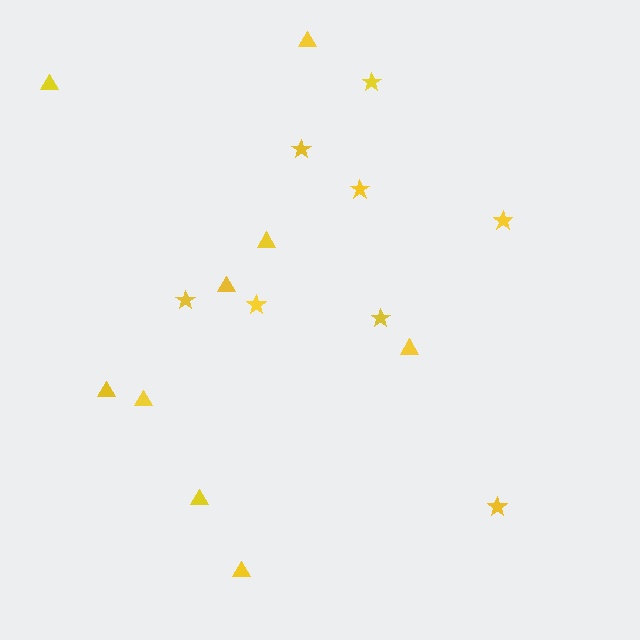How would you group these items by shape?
There are 2 groups: one group of triangles (9) and one group of stars (8).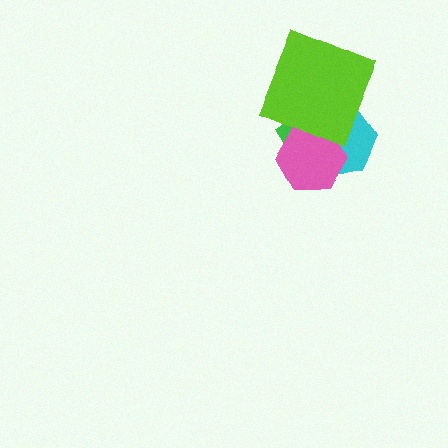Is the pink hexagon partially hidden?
Yes, it is partially covered by another shape.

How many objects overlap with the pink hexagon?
3 objects overlap with the pink hexagon.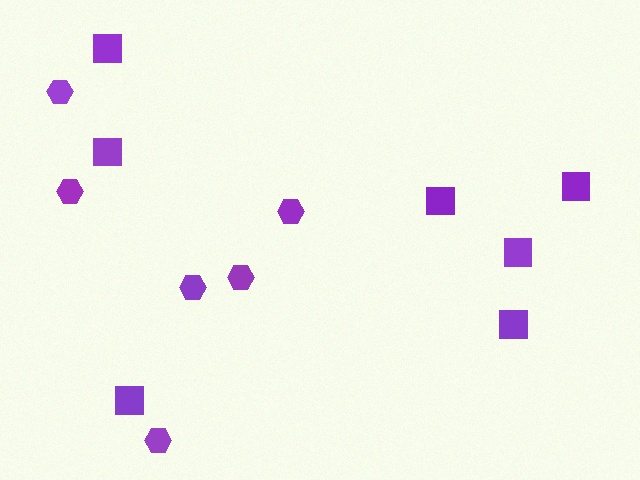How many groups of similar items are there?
There are 2 groups: one group of hexagons (6) and one group of squares (7).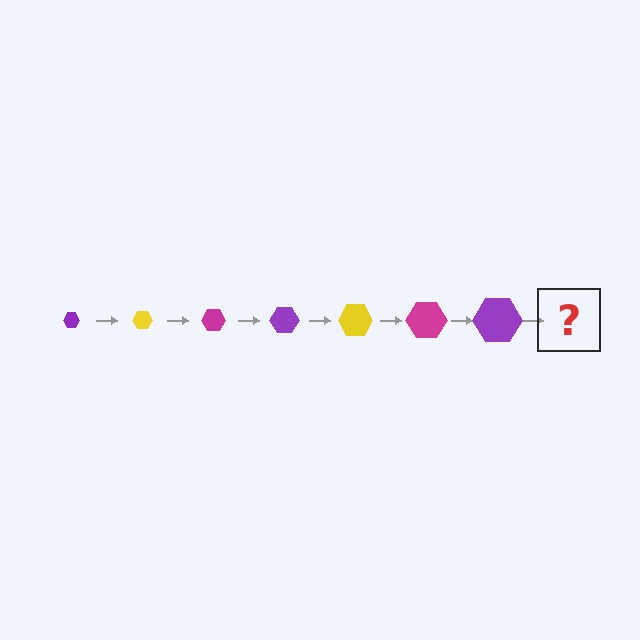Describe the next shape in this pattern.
It should be a yellow hexagon, larger than the previous one.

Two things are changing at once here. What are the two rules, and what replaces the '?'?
The two rules are that the hexagon grows larger each step and the color cycles through purple, yellow, and magenta. The '?' should be a yellow hexagon, larger than the previous one.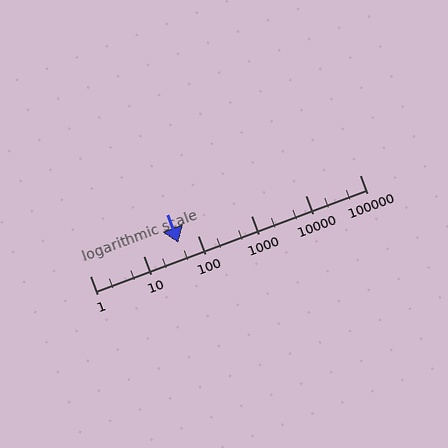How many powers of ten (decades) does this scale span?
The scale spans 5 decades, from 1 to 100000.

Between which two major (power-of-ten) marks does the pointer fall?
The pointer is between 10 and 100.